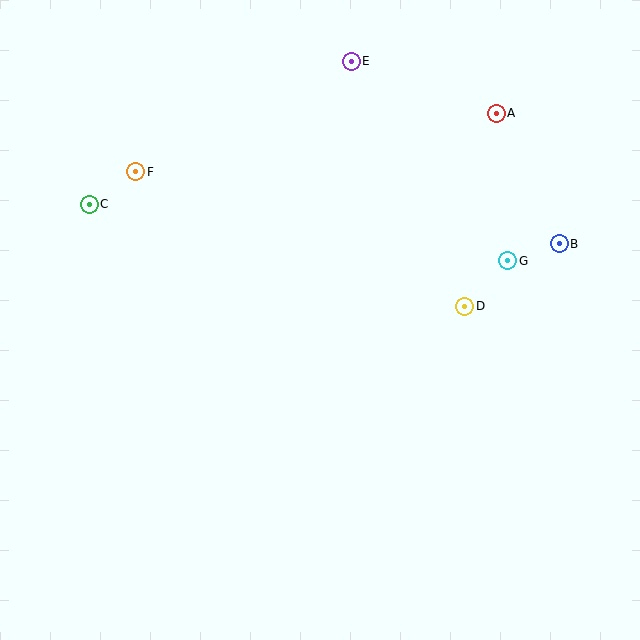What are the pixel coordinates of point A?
Point A is at (496, 113).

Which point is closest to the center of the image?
Point D at (465, 306) is closest to the center.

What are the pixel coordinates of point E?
Point E is at (351, 61).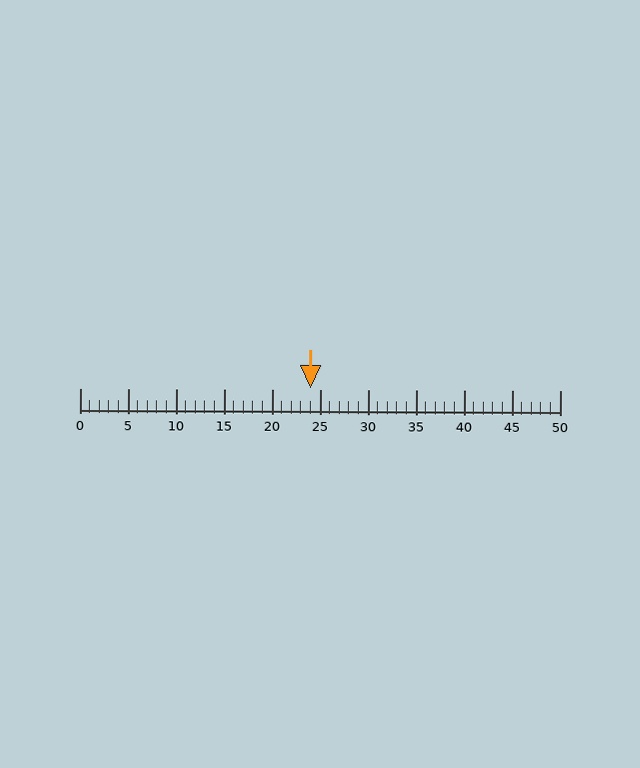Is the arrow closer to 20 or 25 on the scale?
The arrow is closer to 25.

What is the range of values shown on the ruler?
The ruler shows values from 0 to 50.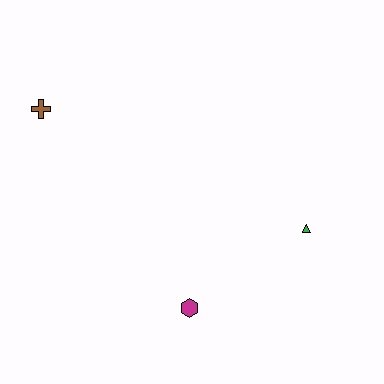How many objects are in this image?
There are 3 objects.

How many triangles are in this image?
There is 1 triangle.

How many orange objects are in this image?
There are no orange objects.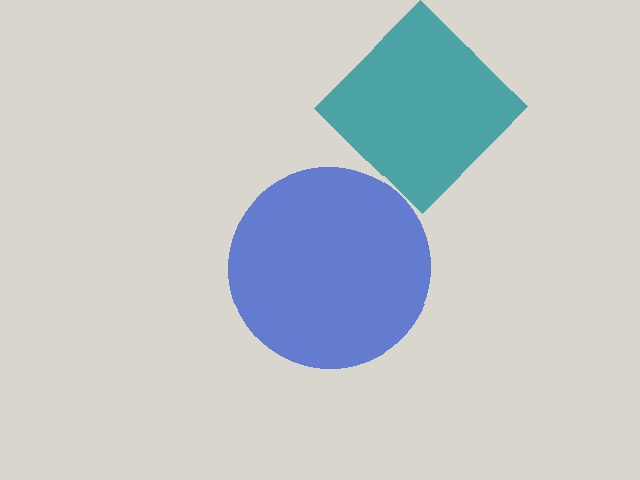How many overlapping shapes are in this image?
There are 2 overlapping shapes in the image.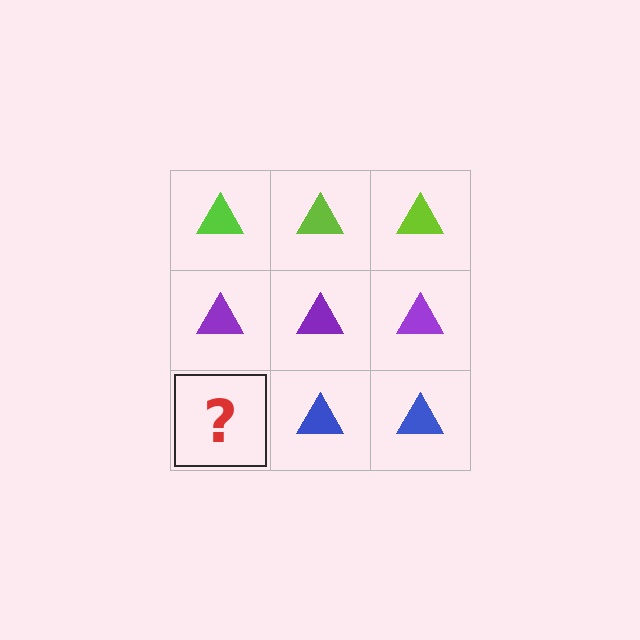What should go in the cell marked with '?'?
The missing cell should contain a blue triangle.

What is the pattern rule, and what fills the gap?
The rule is that each row has a consistent color. The gap should be filled with a blue triangle.